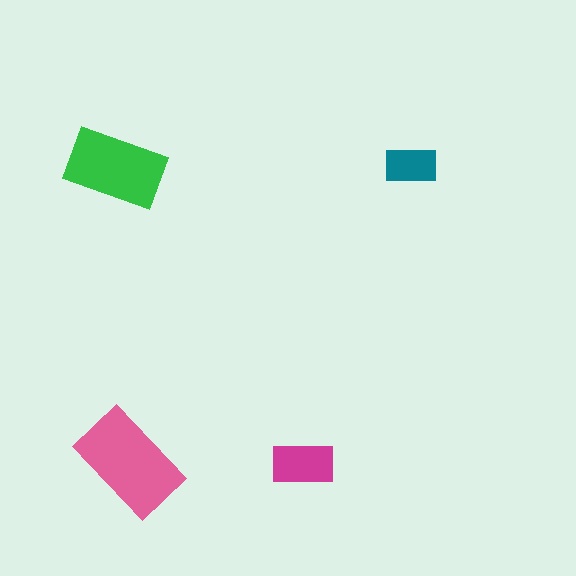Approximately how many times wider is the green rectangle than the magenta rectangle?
About 1.5 times wider.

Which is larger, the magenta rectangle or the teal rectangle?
The magenta one.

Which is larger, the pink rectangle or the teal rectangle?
The pink one.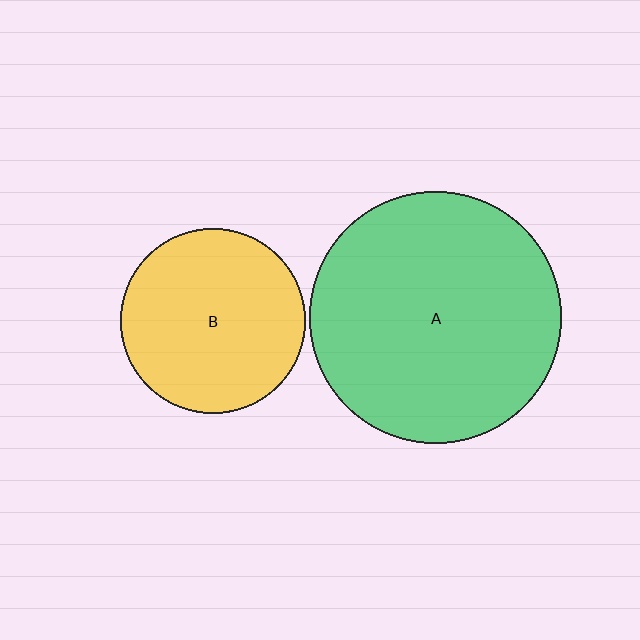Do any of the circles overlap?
No, none of the circles overlap.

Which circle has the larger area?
Circle A (green).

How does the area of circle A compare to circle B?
Approximately 1.8 times.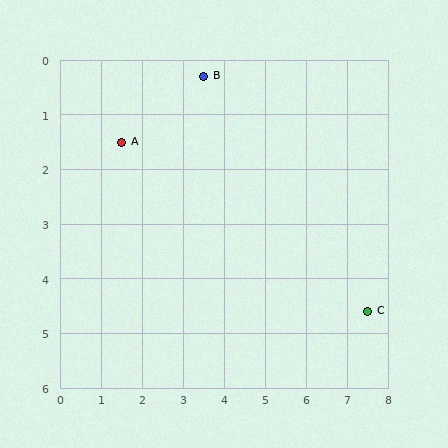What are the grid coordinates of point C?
Point C is at approximately (7.5, 4.6).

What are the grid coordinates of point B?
Point B is at approximately (3.5, 0.3).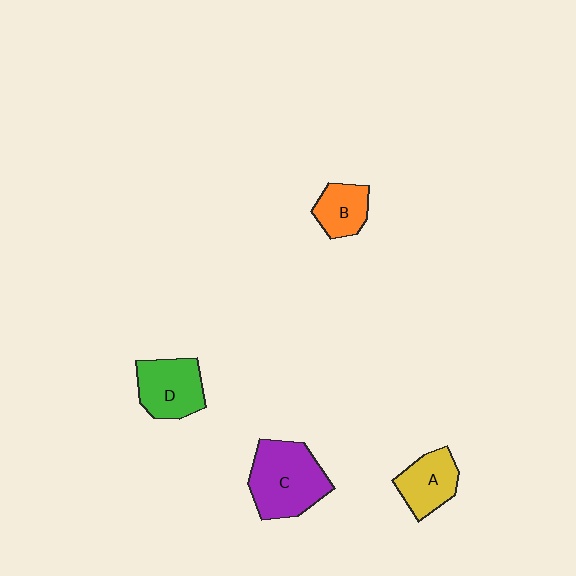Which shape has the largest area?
Shape C (purple).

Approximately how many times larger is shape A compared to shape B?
Approximately 1.2 times.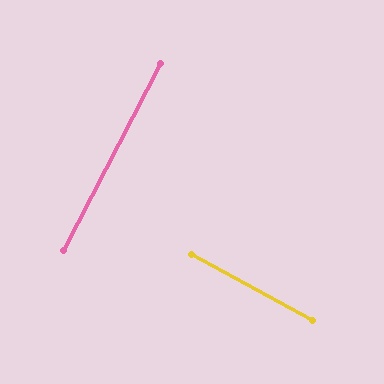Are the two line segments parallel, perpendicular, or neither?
Perpendicular — they meet at approximately 89°.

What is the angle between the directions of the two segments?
Approximately 89 degrees.